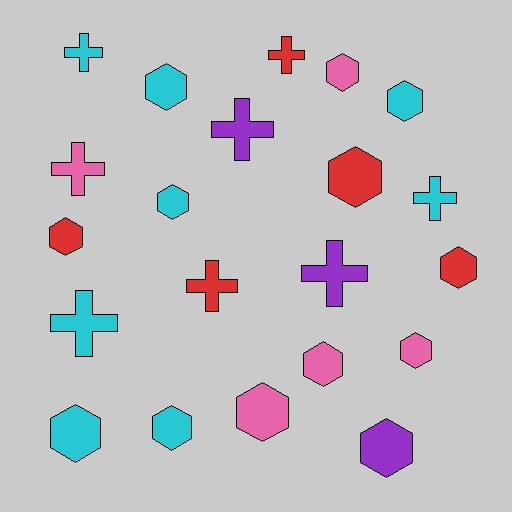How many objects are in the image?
There are 21 objects.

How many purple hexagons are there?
There is 1 purple hexagon.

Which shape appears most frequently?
Hexagon, with 13 objects.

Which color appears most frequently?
Cyan, with 8 objects.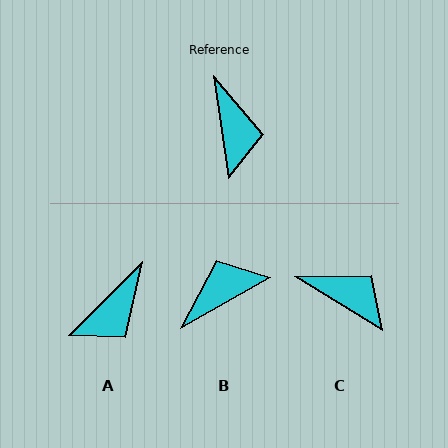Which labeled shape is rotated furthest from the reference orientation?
B, about 111 degrees away.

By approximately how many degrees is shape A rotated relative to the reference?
Approximately 53 degrees clockwise.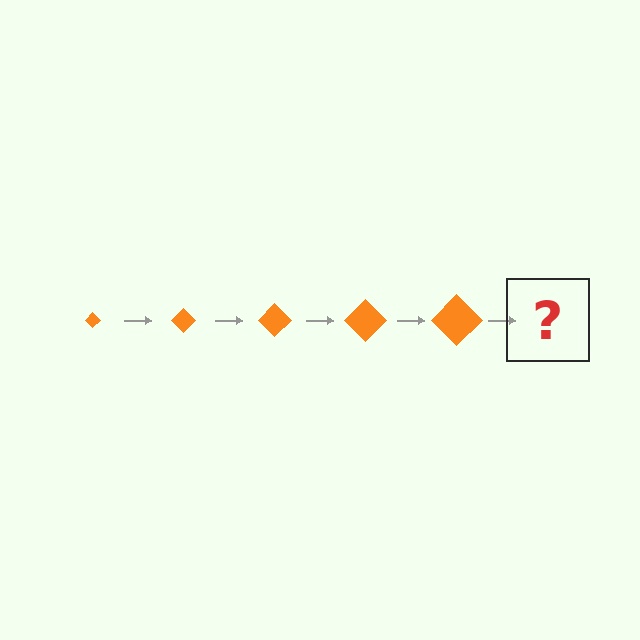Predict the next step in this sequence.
The next step is an orange diamond, larger than the previous one.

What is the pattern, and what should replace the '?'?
The pattern is that the diamond gets progressively larger each step. The '?' should be an orange diamond, larger than the previous one.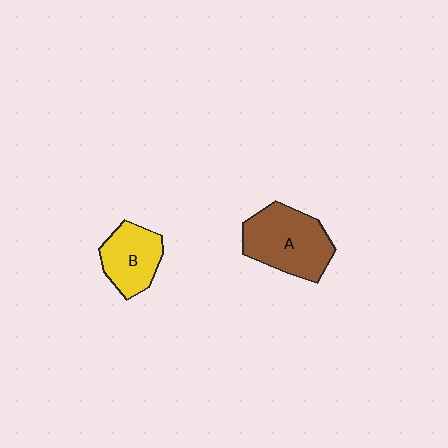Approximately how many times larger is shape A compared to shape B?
Approximately 1.5 times.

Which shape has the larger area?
Shape A (brown).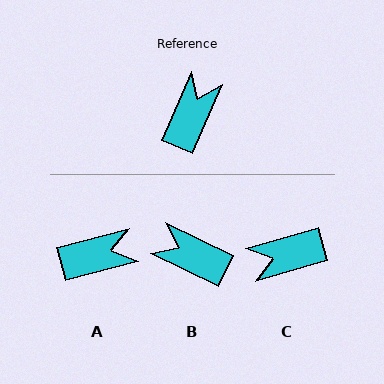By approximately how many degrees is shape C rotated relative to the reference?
Approximately 129 degrees counter-clockwise.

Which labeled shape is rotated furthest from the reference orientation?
C, about 129 degrees away.